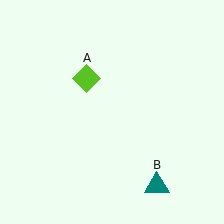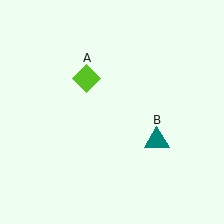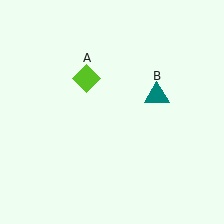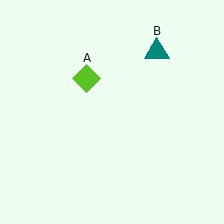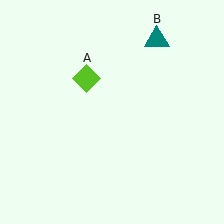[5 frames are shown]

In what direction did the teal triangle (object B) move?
The teal triangle (object B) moved up.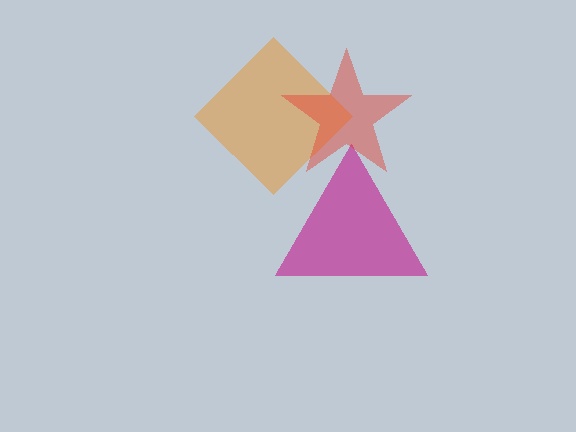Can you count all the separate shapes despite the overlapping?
Yes, there are 3 separate shapes.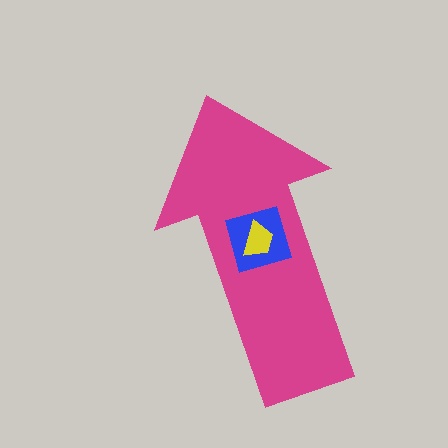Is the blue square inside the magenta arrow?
Yes.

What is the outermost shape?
The magenta arrow.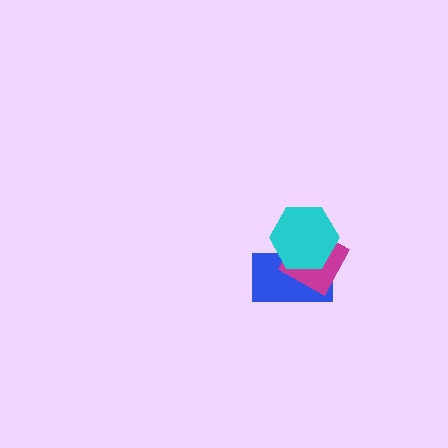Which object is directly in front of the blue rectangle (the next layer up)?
The magenta square is directly in front of the blue rectangle.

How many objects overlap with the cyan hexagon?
2 objects overlap with the cyan hexagon.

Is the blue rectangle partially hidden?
Yes, it is partially covered by another shape.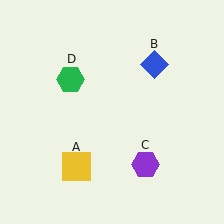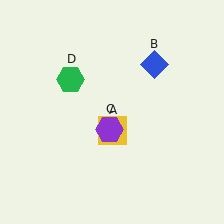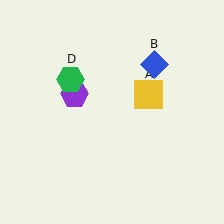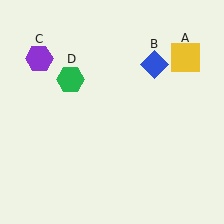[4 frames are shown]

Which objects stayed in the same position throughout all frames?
Blue diamond (object B) and green hexagon (object D) remained stationary.